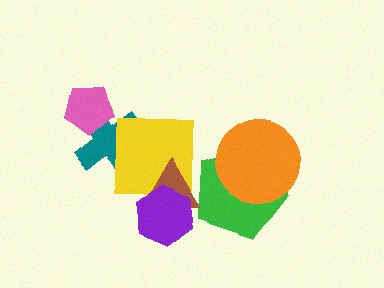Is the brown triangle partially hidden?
Yes, it is partially covered by another shape.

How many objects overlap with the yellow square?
3 objects overlap with the yellow square.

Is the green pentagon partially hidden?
Yes, it is partially covered by another shape.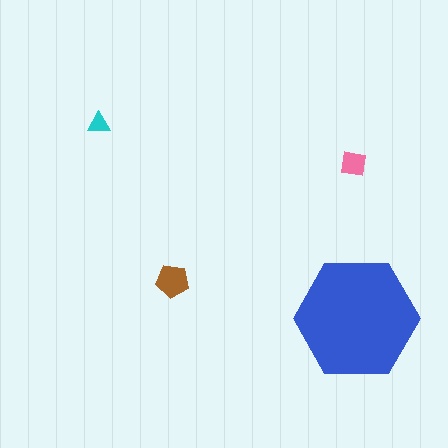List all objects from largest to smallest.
The blue hexagon, the brown pentagon, the pink square, the cyan triangle.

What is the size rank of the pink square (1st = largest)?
3rd.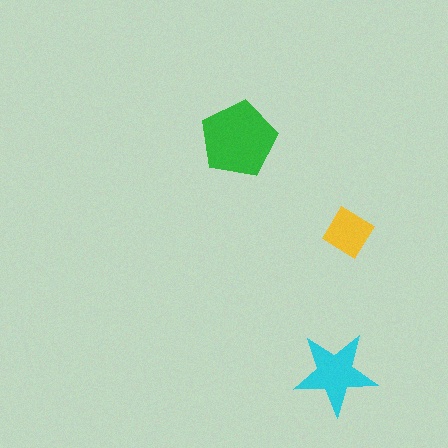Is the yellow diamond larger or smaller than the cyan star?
Smaller.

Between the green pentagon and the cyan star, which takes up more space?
The green pentagon.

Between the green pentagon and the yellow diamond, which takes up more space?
The green pentagon.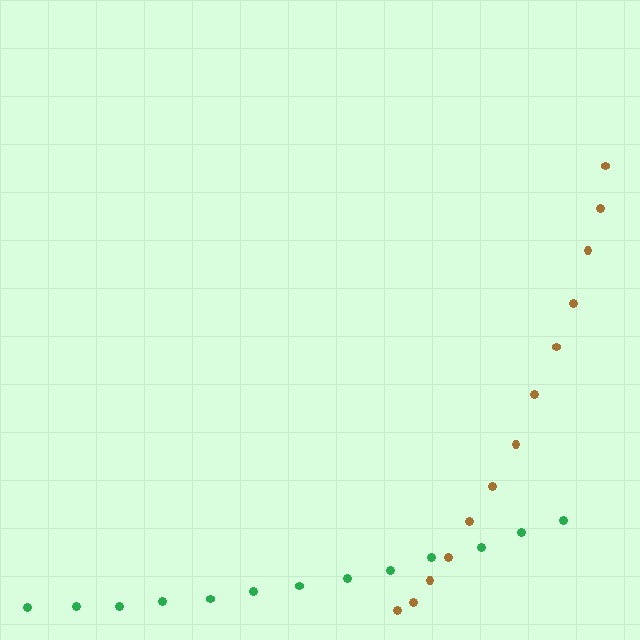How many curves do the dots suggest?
There are 2 distinct paths.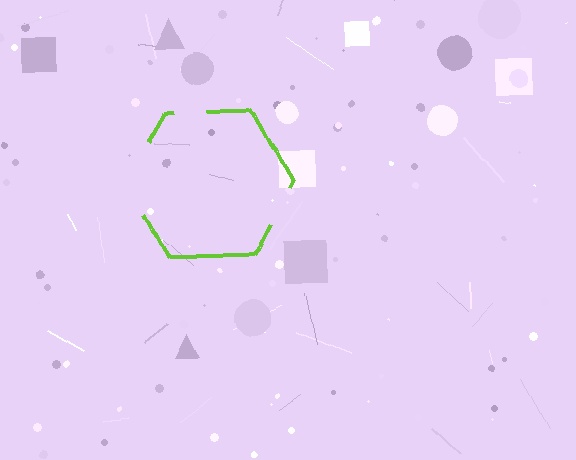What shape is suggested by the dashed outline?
The dashed outline suggests a hexagon.